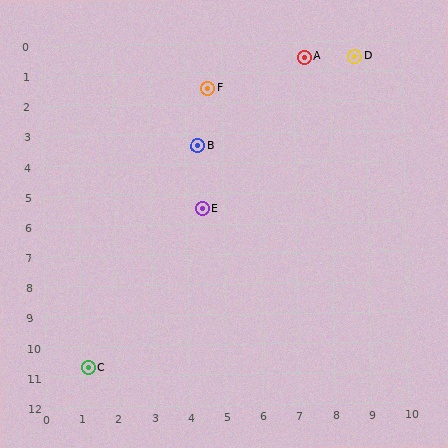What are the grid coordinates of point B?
Point B is at approximately (4.3, 3.4).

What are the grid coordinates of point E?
Point E is at approximately (4.4, 5.5).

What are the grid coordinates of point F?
Point F is at approximately (4.6, 1.5).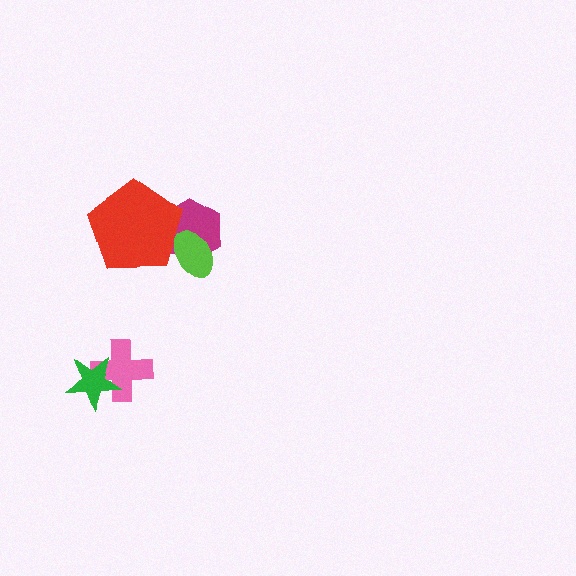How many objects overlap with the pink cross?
1 object overlaps with the pink cross.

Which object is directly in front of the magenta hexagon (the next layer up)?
The lime ellipse is directly in front of the magenta hexagon.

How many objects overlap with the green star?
1 object overlaps with the green star.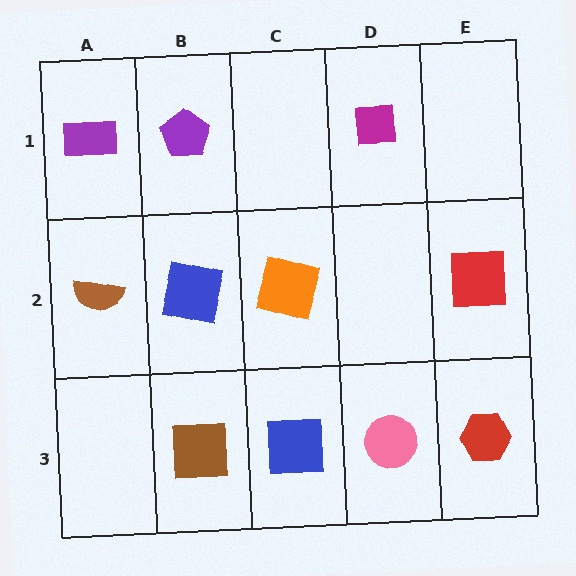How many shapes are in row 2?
4 shapes.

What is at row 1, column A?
A purple rectangle.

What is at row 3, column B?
A brown square.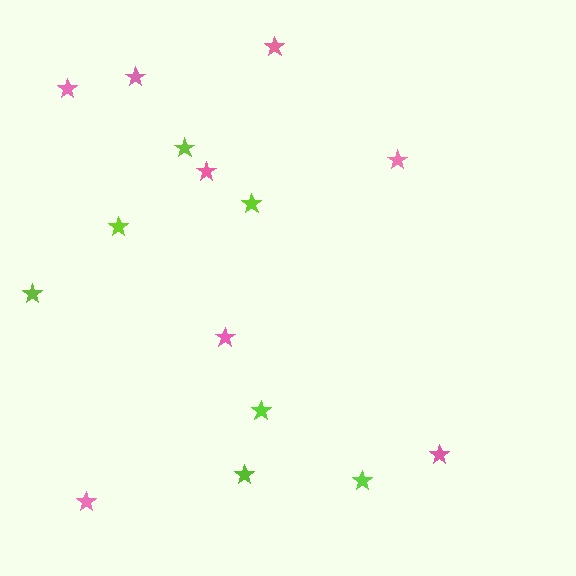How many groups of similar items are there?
There are 2 groups: one group of lime stars (7) and one group of pink stars (8).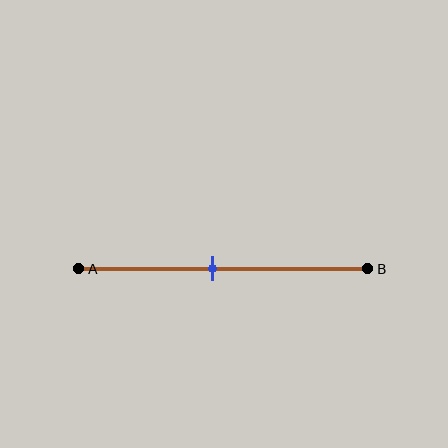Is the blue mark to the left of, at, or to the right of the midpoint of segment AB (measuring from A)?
The blue mark is to the left of the midpoint of segment AB.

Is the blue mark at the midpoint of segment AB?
No, the mark is at about 45% from A, not at the 50% midpoint.